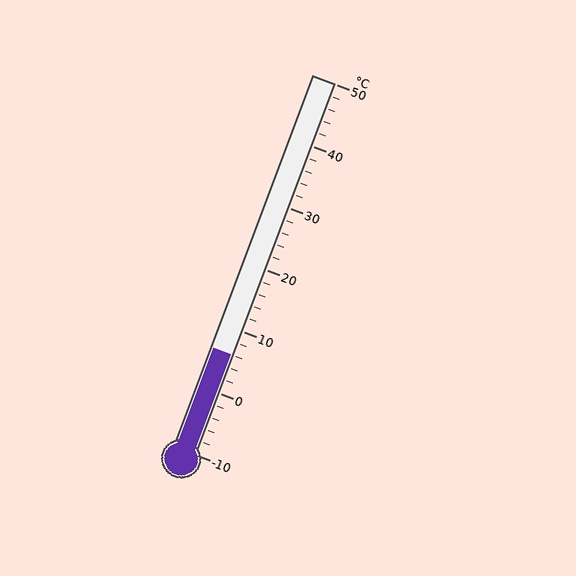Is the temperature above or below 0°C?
The temperature is above 0°C.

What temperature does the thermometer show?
The thermometer shows approximately 6°C.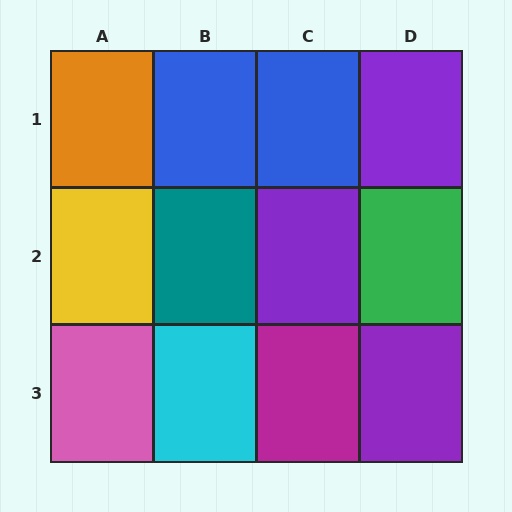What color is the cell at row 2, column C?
Purple.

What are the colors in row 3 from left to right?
Pink, cyan, magenta, purple.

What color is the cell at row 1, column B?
Blue.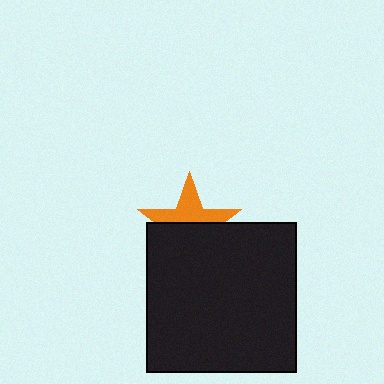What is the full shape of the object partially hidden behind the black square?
The partially hidden object is an orange star.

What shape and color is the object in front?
The object in front is a black square.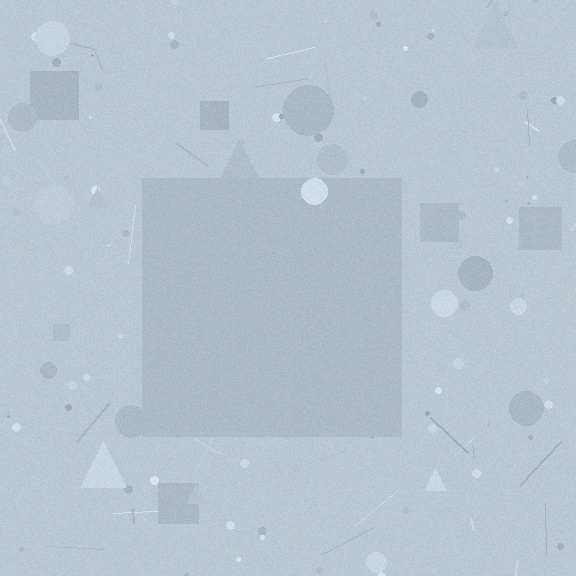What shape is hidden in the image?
A square is hidden in the image.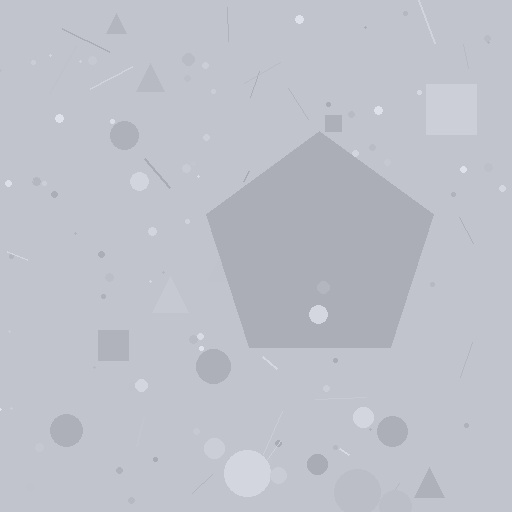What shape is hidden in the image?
A pentagon is hidden in the image.